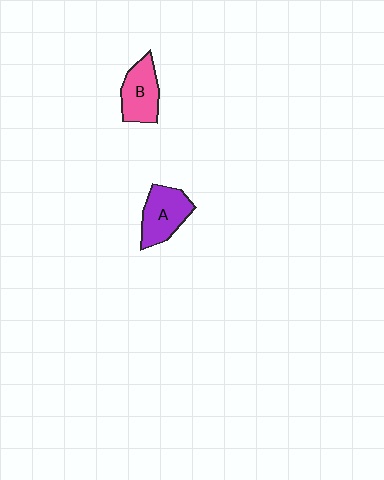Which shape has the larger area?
Shape A (purple).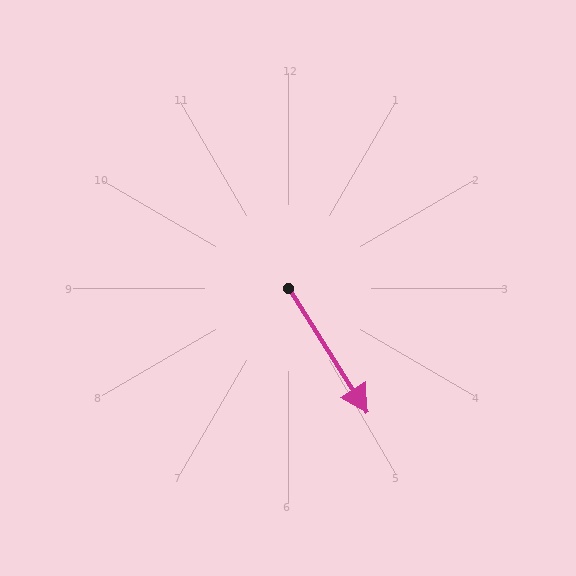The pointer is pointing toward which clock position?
Roughly 5 o'clock.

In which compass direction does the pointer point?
Southeast.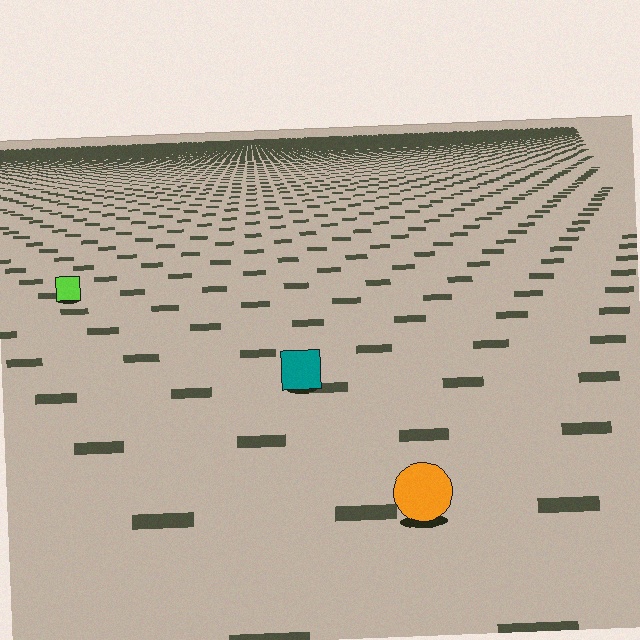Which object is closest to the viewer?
The orange circle is closest. The texture marks near it are larger and more spread out.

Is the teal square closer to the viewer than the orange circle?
No. The orange circle is closer — you can tell from the texture gradient: the ground texture is coarser near it.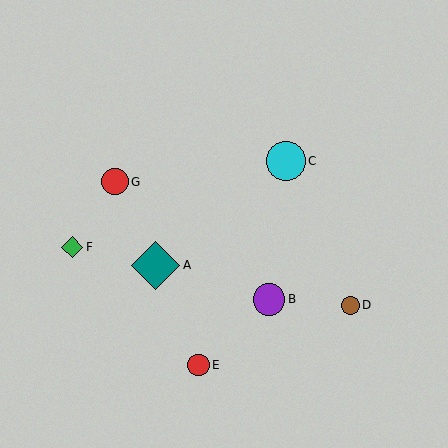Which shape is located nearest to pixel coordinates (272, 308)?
The purple circle (labeled B) at (269, 299) is nearest to that location.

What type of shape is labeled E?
Shape E is a red circle.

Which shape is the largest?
The teal diamond (labeled A) is the largest.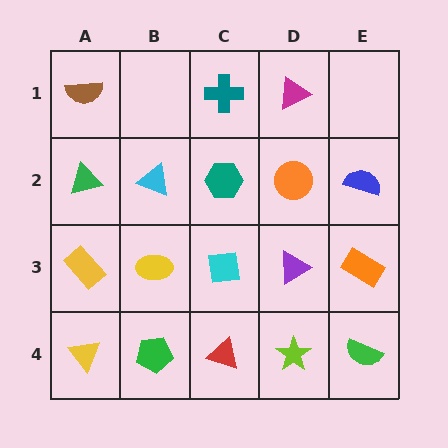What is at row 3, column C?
A cyan square.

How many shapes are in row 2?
5 shapes.